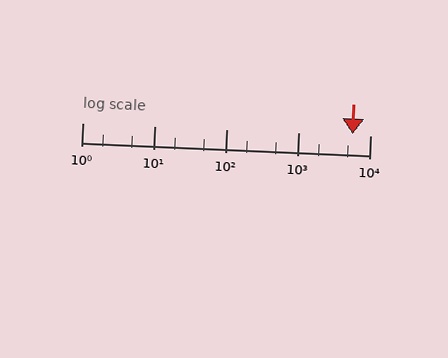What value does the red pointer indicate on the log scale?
The pointer indicates approximately 5700.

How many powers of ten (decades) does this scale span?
The scale spans 4 decades, from 1 to 10000.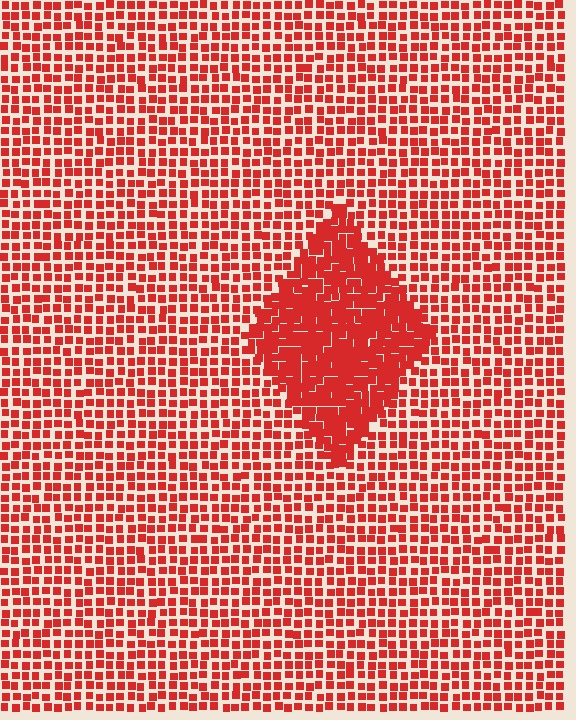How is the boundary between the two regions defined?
The boundary is defined by a change in element density (approximately 1.9x ratio). All elements are the same color, size, and shape.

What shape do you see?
I see a diamond.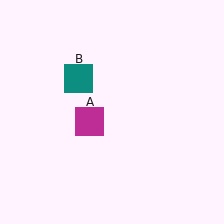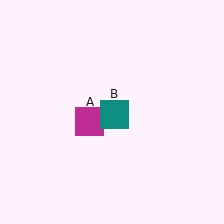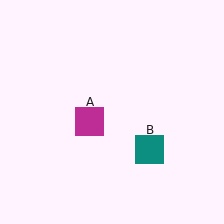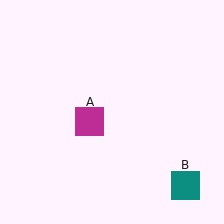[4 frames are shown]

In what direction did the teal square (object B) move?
The teal square (object B) moved down and to the right.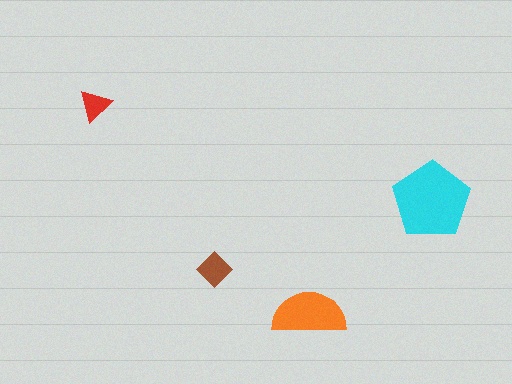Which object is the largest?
The cyan pentagon.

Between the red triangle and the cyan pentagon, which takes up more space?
The cyan pentagon.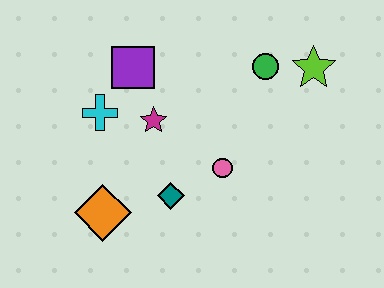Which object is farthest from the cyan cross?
The lime star is farthest from the cyan cross.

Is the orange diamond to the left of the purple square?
Yes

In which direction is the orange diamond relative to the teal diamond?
The orange diamond is to the left of the teal diamond.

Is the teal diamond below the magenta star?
Yes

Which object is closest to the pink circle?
The teal diamond is closest to the pink circle.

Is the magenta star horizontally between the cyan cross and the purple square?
No